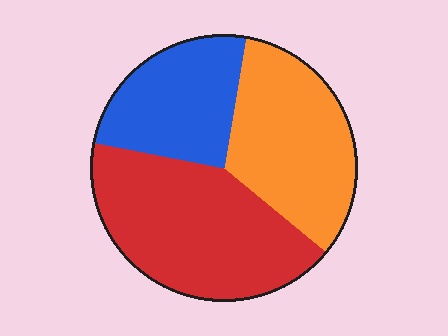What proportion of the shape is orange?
Orange takes up about one third (1/3) of the shape.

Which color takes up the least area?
Blue, at roughly 25%.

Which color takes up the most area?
Red, at roughly 40%.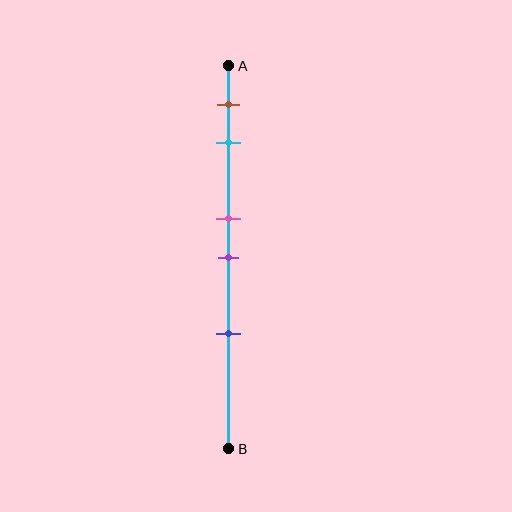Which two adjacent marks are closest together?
The pink and purple marks are the closest adjacent pair.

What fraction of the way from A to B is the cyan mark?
The cyan mark is approximately 20% (0.2) of the way from A to B.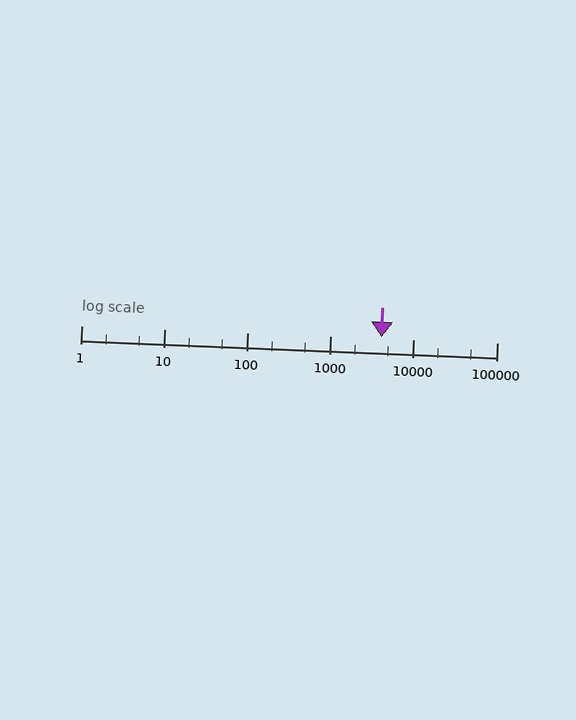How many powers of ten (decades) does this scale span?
The scale spans 5 decades, from 1 to 100000.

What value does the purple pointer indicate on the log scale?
The pointer indicates approximately 4100.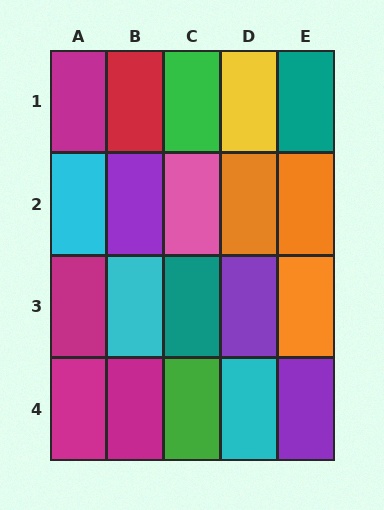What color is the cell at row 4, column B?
Magenta.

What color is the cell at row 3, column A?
Magenta.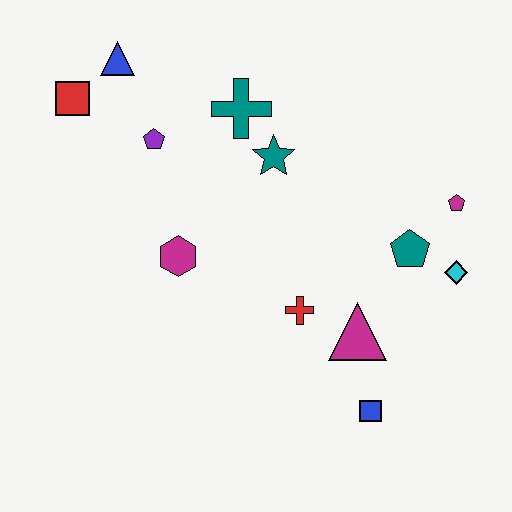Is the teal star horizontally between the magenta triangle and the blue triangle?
Yes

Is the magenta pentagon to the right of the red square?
Yes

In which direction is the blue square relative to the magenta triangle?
The blue square is below the magenta triangle.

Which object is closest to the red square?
The blue triangle is closest to the red square.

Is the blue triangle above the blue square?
Yes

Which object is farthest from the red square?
The blue square is farthest from the red square.